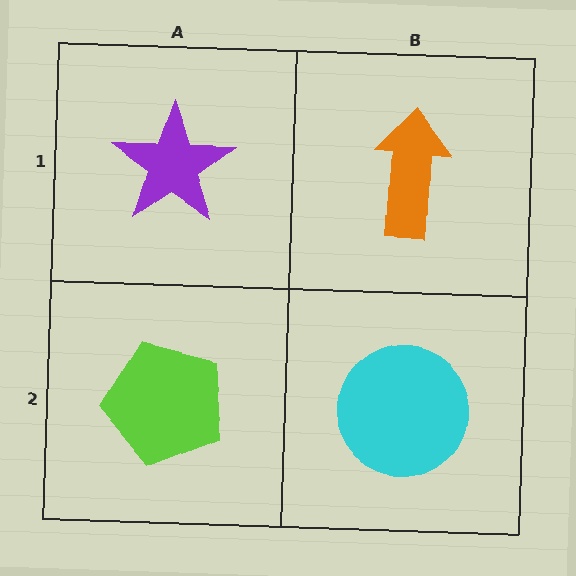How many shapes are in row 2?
2 shapes.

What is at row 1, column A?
A purple star.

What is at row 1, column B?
An orange arrow.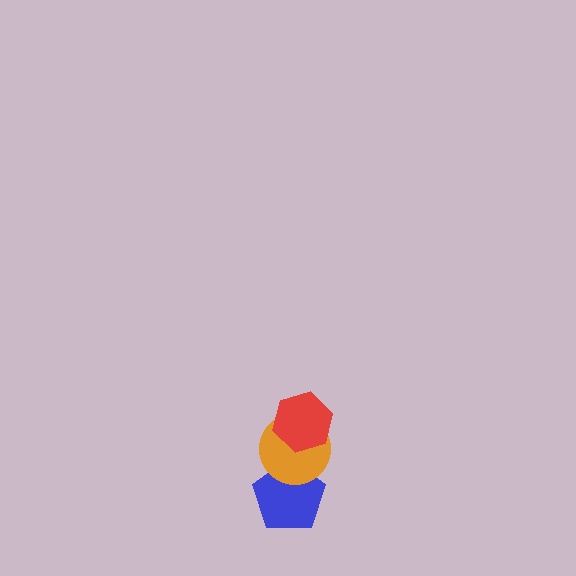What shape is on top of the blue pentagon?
The orange circle is on top of the blue pentagon.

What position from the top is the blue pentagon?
The blue pentagon is 3rd from the top.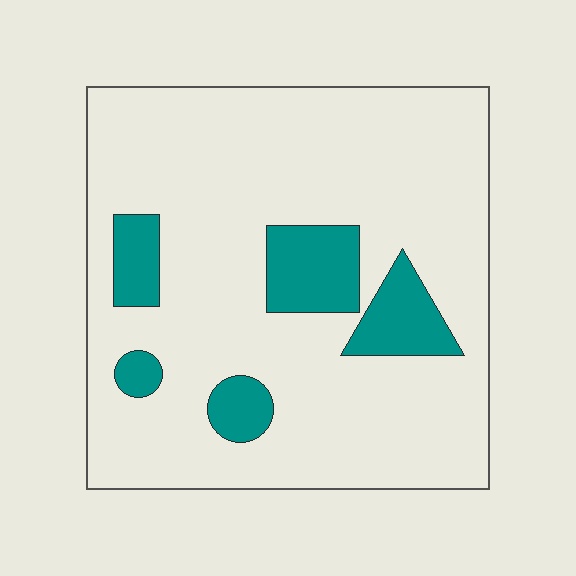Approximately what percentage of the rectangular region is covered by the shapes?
Approximately 15%.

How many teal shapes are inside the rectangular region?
5.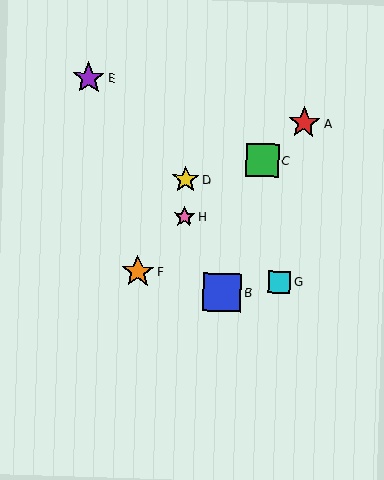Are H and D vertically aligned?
Yes, both are at x≈184.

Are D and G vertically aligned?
No, D is at x≈185 and G is at x≈279.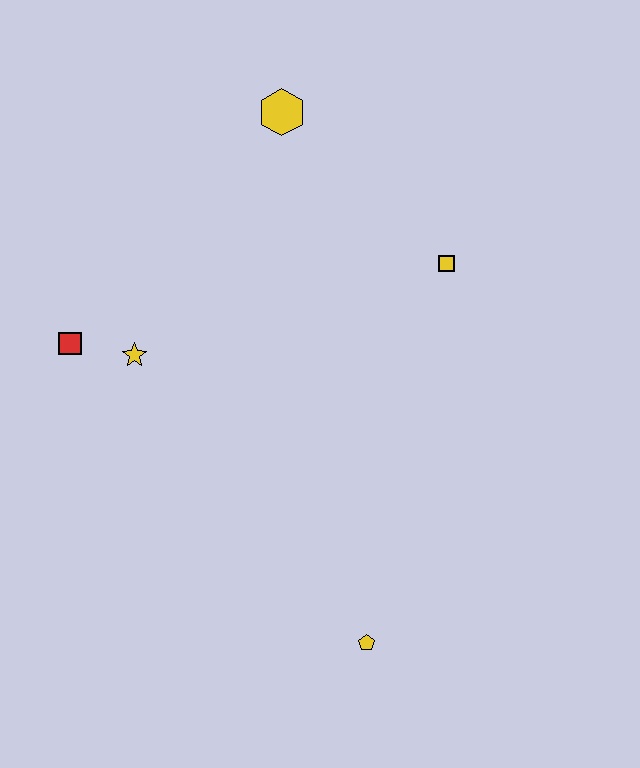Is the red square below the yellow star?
No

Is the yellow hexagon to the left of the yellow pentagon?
Yes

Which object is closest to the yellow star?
The red square is closest to the yellow star.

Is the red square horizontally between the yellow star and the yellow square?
No